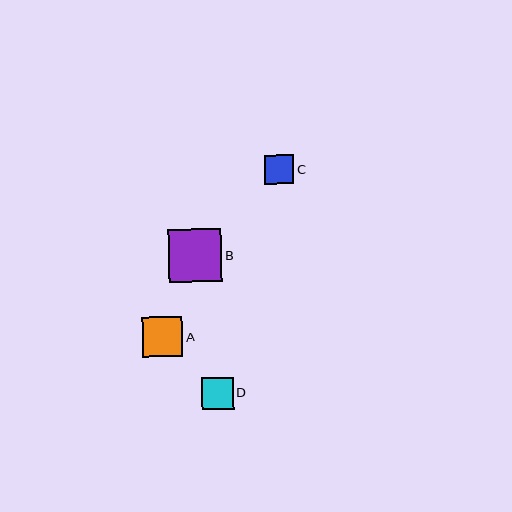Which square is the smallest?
Square C is the smallest with a size of approximately 29 pixels.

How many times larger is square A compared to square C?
Square A is approximately 1.4 times the size of square C.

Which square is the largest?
Square B is the largest with a size of approximately 53 pixels.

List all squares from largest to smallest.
From largest to smallest: B, A, D, C.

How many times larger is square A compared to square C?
Square A is approximately 1.4 times the size of square C.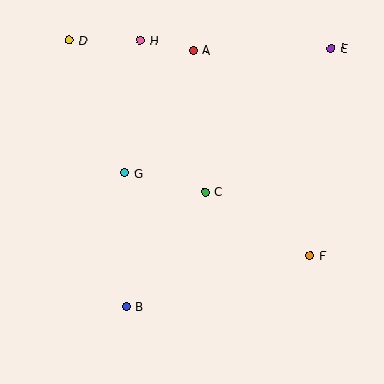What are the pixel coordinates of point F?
Point F is at (310, 256).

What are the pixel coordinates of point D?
Point D is at (69, 40).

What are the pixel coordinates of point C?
Point C is at (205, 192).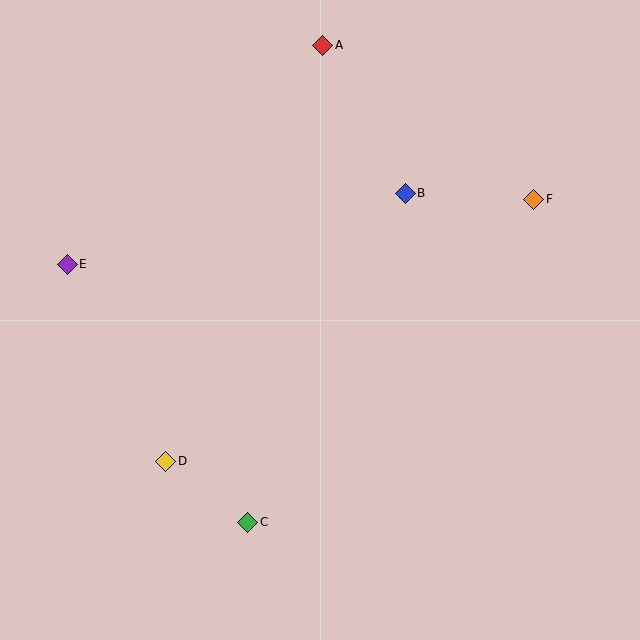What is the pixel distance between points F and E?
The distance between F and E is 471 pixels.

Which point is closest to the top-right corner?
Point F is closest to the top-right corner.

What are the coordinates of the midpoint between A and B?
The midpoint between A and B is at (364, 119).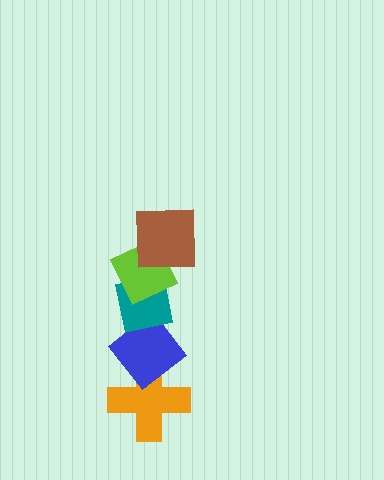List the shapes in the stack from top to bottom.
From top to bottom: the brown square, the lime diamond, the teal square, the blue diamond, the orange cross.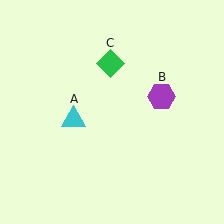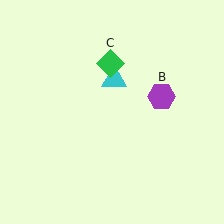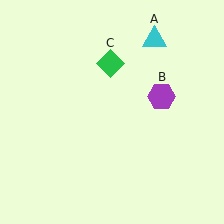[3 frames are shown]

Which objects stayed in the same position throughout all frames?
Purple hexagon (object B) and green diamond (object C) remained stationary.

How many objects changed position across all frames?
1 object changed position: cyan triangle (object A).